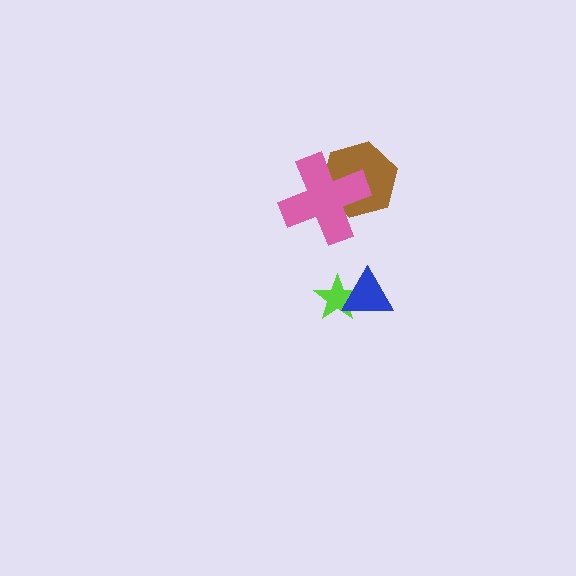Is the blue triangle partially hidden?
No, no other shape covers it.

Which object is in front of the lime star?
The blue triangle is in front of the lime star.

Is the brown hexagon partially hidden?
Yes, it is partially covered by another shape.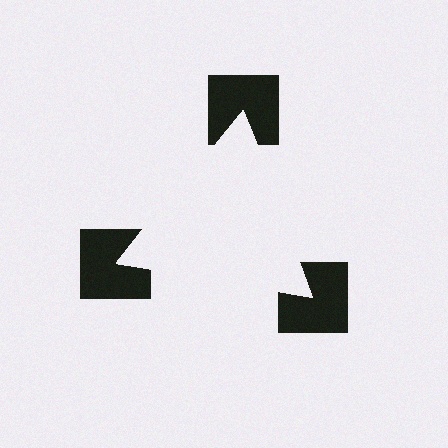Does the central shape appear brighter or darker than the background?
It typically appears slightly brighter than the background, even though no actual brightness change is drawn.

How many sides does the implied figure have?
3 sides.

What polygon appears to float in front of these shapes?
An illusory triangle — its edges are inferred from the aligned wedge cuts in the notched squares, not physically drawn.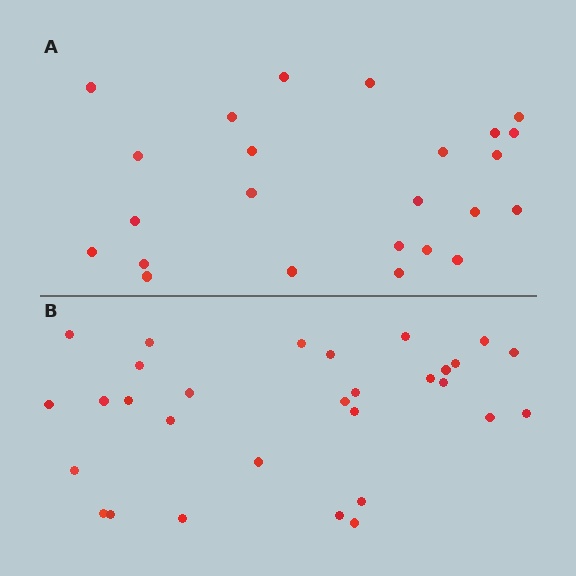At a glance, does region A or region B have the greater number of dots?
Region B (the bottom region) has more dots.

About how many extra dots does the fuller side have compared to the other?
Region B has about 6 more dots than region A.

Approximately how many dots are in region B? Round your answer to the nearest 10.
About 30 dots.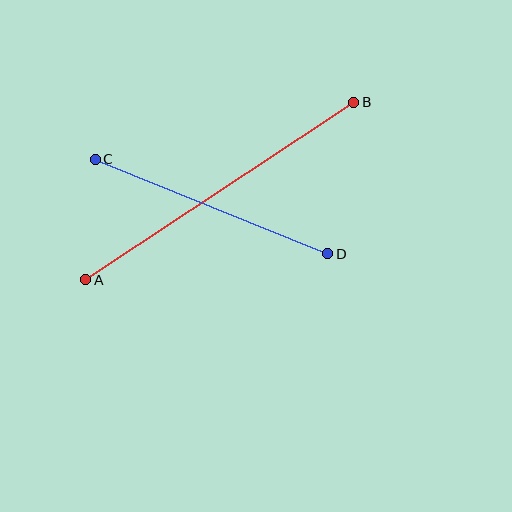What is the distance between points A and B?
The distance is approximately 321 pixels.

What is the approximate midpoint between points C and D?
The midpoint is at approximately (212, 206) pixels.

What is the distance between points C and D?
The distance is approximately 251 pixels.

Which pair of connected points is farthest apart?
Points A and B are farthest apart.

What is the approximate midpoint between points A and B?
The midpoint is at approximately (220, 191) pixels.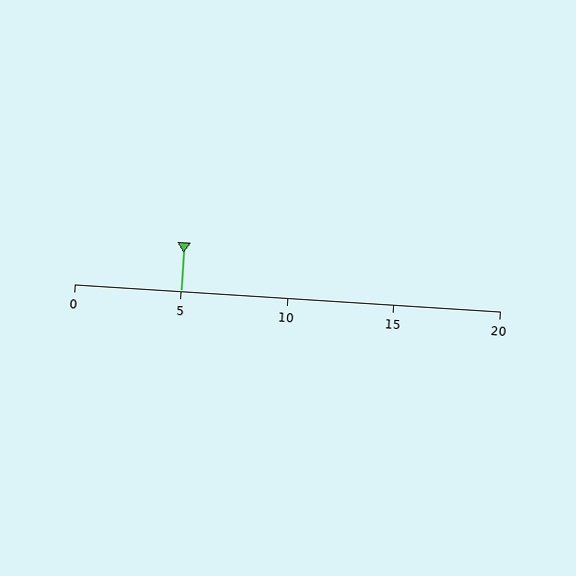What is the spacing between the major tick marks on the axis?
The major ticks are spaced 5 apart.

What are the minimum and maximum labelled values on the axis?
The axis runs from 0 to 20.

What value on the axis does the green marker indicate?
The marker indicates approximately 5.